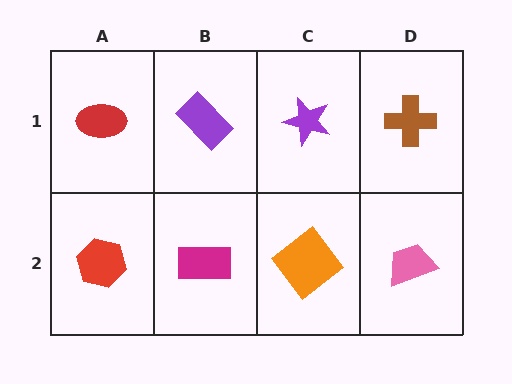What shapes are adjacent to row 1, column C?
An orange diamond (row 2, column C), a purple rectangle (row 1, column B), a brown cross (row 1, column D).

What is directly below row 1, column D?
A pink trapezoid.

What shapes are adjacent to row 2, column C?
A purple star (row 1, column C), a magenta rectangle (row 2, column B), a pink trapezoid (row 2, column D).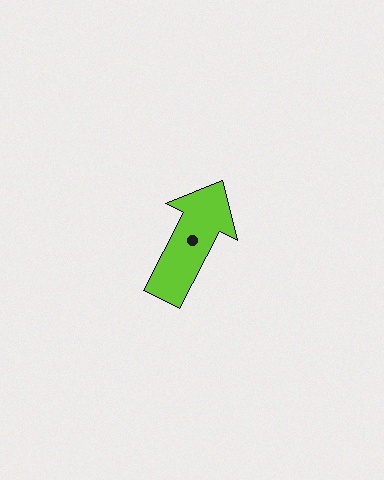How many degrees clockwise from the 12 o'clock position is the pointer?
Approximately 27 degrees.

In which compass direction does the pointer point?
Northeast.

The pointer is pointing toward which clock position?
Roughly 1 o'clock.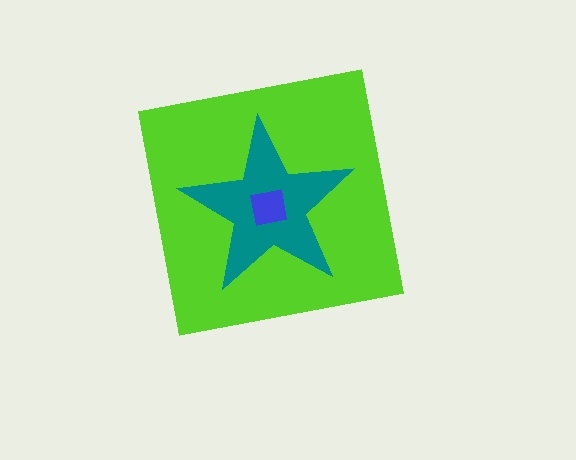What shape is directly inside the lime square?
The teal star.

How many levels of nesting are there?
3.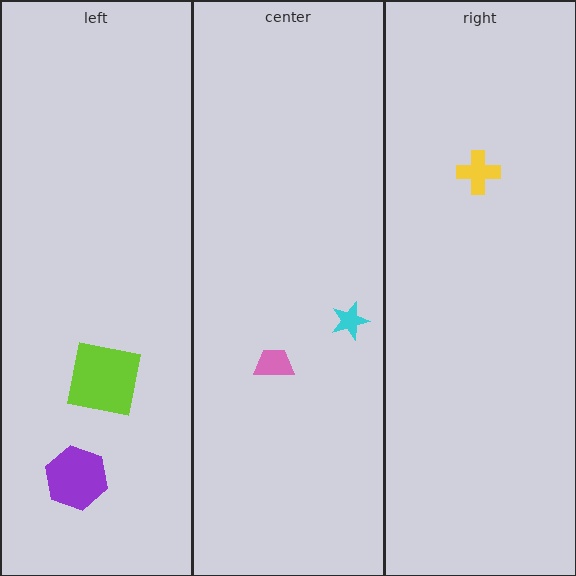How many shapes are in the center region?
2.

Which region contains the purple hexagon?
The left region.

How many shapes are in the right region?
1.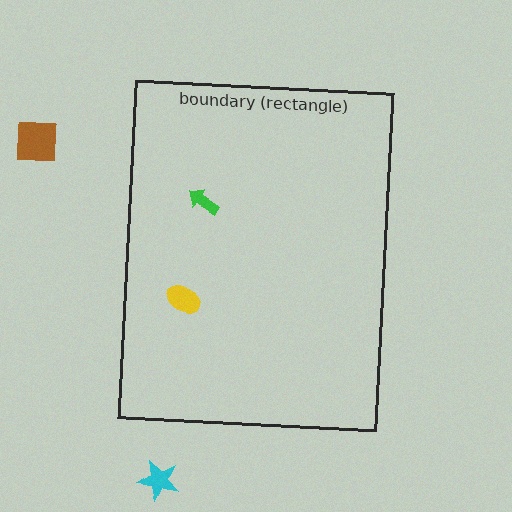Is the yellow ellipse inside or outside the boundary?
Inside.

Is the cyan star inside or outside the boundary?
Outside.